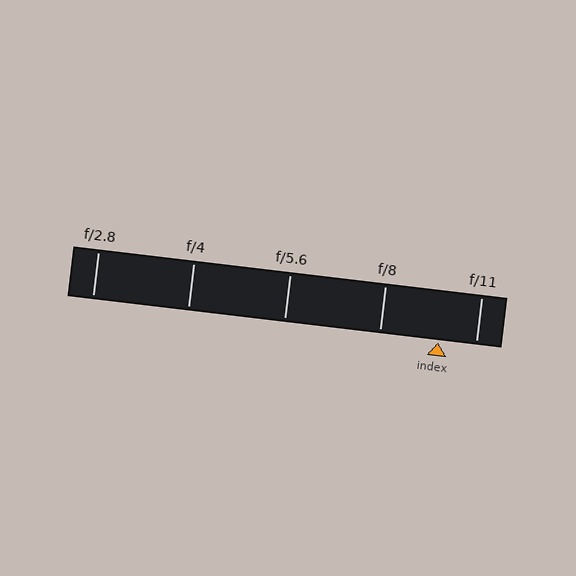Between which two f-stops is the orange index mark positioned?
The index mark is between f/8 and f/11.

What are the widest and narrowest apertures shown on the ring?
The widest aperture shown is f/2.8 and the narrowest is f/11.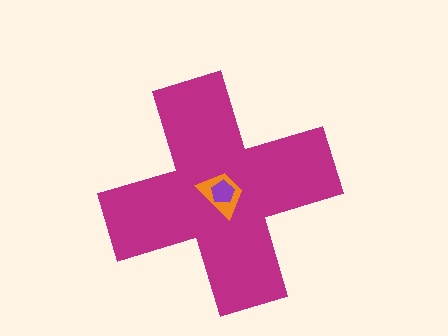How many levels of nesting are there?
3.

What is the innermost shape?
The purple pentagon.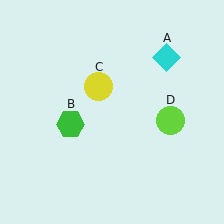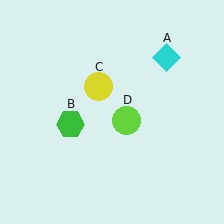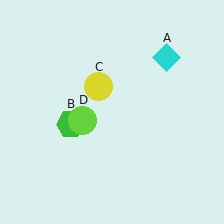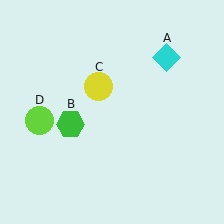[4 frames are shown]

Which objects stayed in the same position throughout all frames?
Cyan diamond (object A) and green hexagon (object B) and yellow circle (object C) remained stationary.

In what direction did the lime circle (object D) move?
The lime circle (object D) moved left.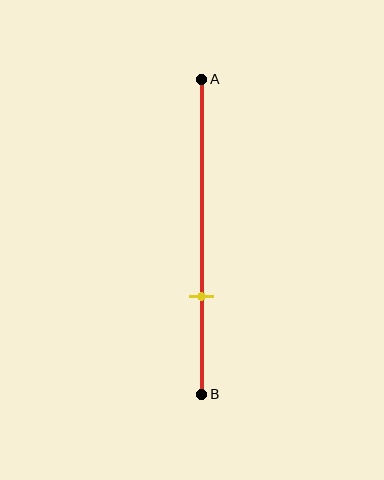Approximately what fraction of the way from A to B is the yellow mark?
The yellow mark is approximately 70% of the way from A to B.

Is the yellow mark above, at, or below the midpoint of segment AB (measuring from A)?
The yellow mark is below the midpoint of segment AB.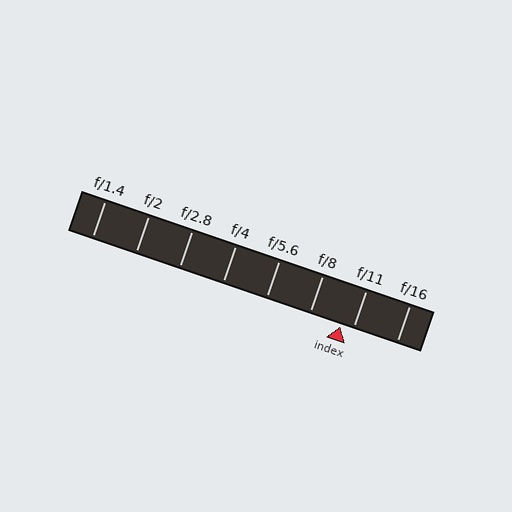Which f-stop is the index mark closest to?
The index mark is closest to f/11.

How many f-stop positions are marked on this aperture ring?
There are 8 f-stop positions marked.